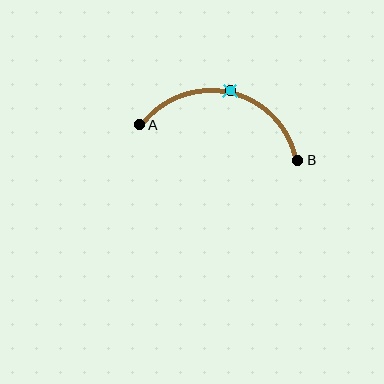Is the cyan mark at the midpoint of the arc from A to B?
Yes. The cyan mark lies on the arc at equal arc-length from both A and B — it is the arc midpoint.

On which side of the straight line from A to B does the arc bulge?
The arc bulges above the straight line connecting A and B.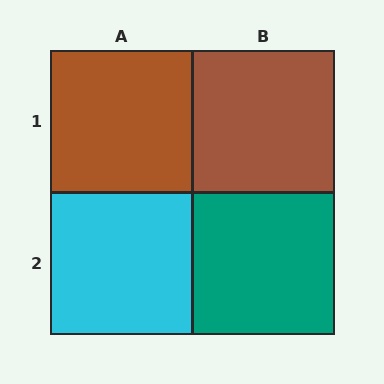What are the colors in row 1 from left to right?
Brown, brown.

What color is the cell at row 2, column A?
Cyan.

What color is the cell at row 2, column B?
Teal.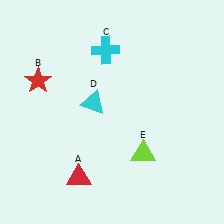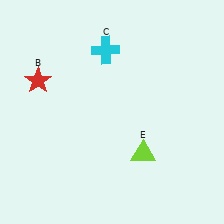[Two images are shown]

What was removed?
The cyan triangle (D), the red triangle (A) were removed in Image 2.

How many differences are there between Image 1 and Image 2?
There are 2 differences between the two images.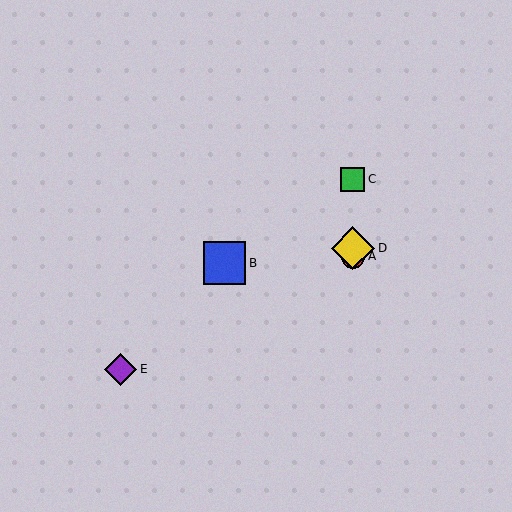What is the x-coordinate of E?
Object E is at x≈121.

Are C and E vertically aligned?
No, C is at x≈353 and E is at x≈121.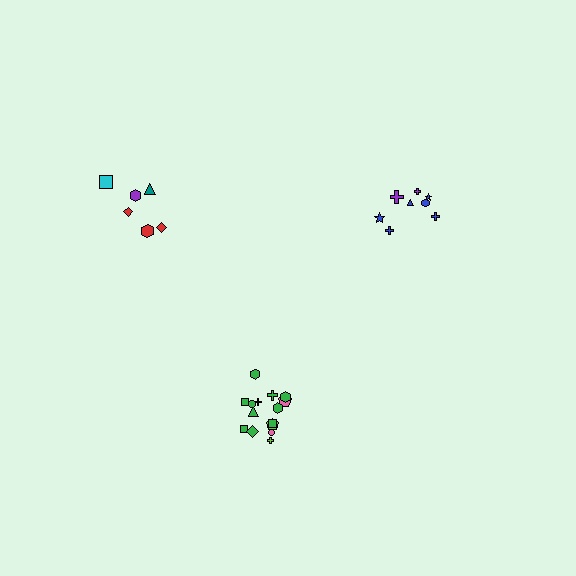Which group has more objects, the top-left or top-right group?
The top-right group.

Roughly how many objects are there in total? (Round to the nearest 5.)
Roughly 30 objects in total.